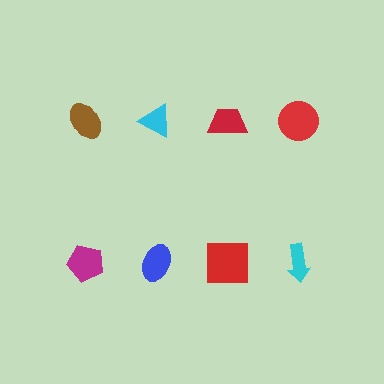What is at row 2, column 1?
A magenta pentagon.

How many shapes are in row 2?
4 shapes.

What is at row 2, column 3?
A red square.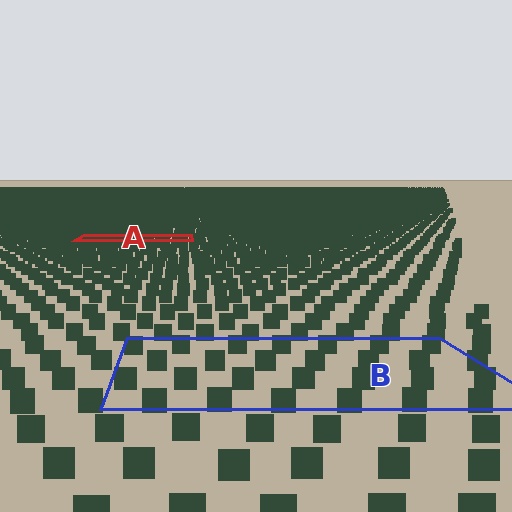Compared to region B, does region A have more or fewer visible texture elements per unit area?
Region A has more texture elements per unit area — they are packed more densely because it is farther away.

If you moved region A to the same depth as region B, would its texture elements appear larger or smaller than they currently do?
They would appear larger. At a closer depth, the same texture elements are projected at a bigger on-screen size.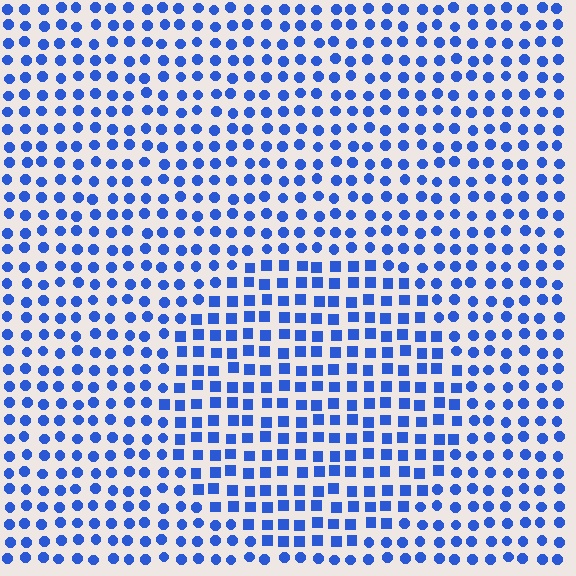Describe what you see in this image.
The image is filled with small blue elements arranged in a uniform grid. A circle-shaped region contains squares, while the surrounding area contains circles. The boundary is defined purely by the change in element shape.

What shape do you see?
I see a circle.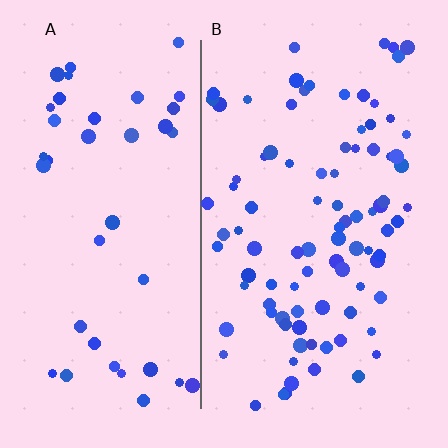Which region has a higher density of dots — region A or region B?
B (the right).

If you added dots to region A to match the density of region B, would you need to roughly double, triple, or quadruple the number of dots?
Approximately double.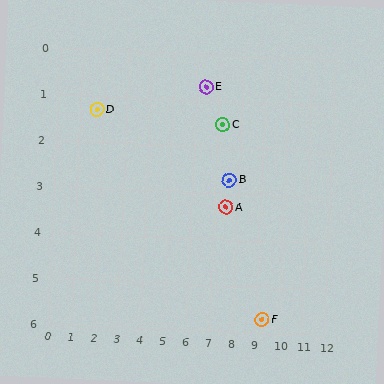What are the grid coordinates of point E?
Point E is at approximately (6.4, 0.7).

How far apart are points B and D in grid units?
Points B and D are about 6.1 grid units apart.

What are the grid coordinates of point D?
Point D is at approximately (1.7, 1.3).